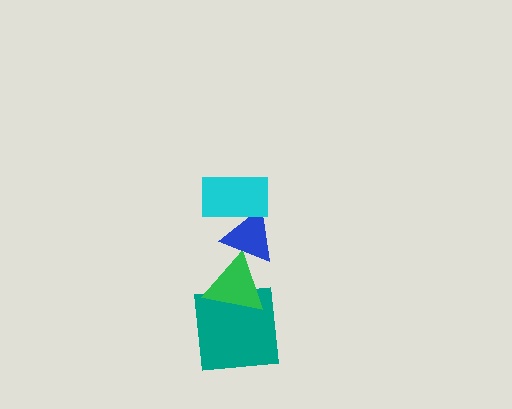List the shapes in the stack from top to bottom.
From top to bottom: the cyan rectangle, the blue triangle, the green triangle, the teal square.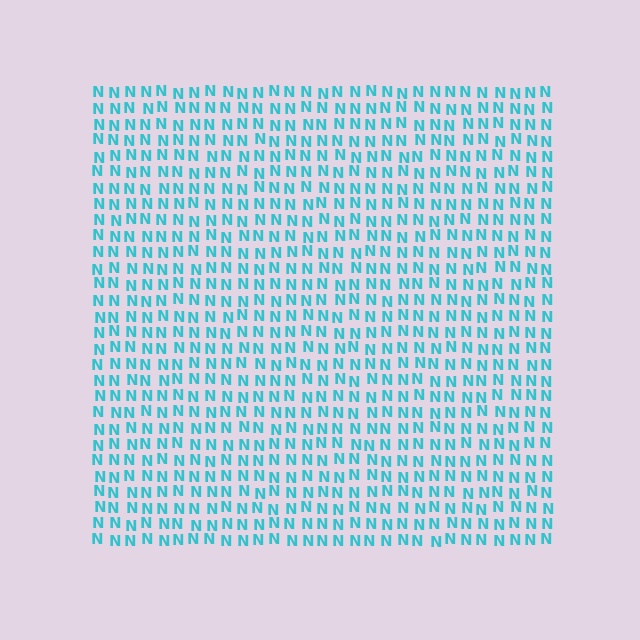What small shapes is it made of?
It is made of small letter N's.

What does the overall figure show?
The overall figure shows a square.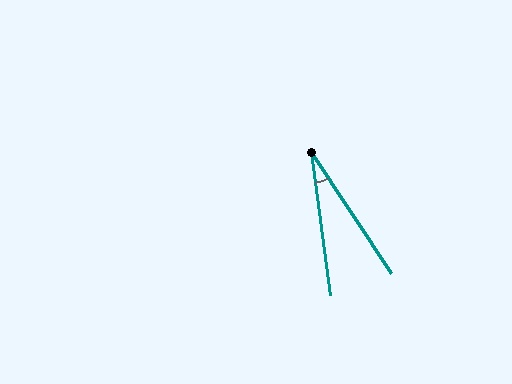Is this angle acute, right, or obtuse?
It is acute.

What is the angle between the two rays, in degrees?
Approximately 26 degrees.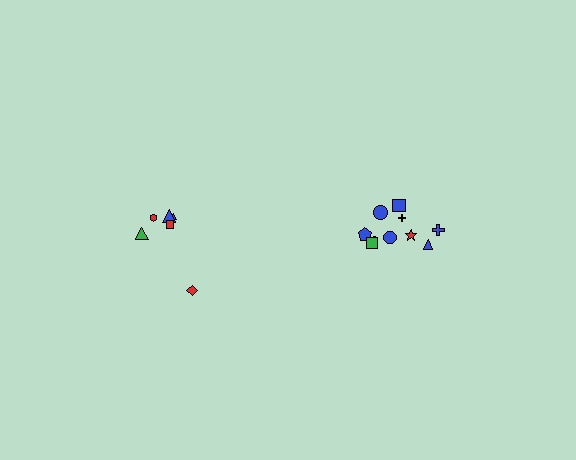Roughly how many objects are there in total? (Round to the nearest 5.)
Roughly 15 objects in total.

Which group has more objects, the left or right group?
The right group.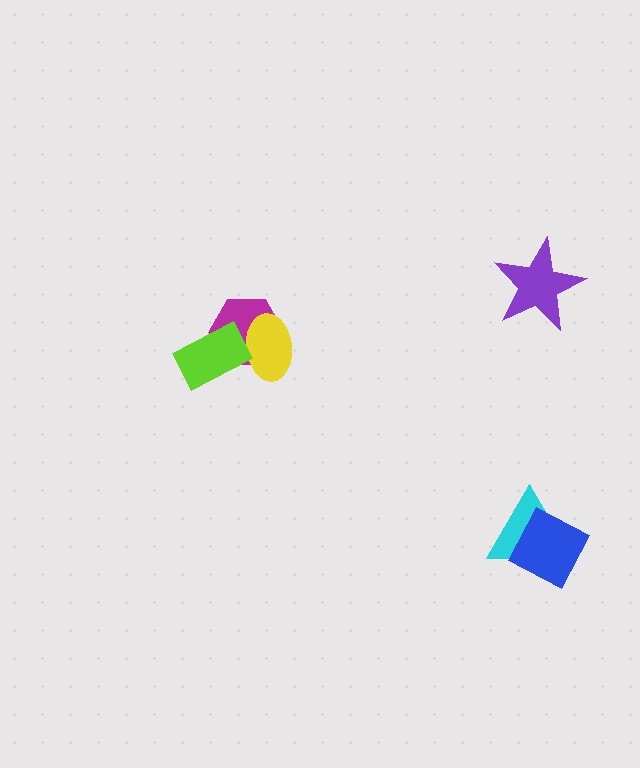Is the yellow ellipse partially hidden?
Yes, it is partially covered by another shape.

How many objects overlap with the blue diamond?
1 object overlaps with the blue diamond.